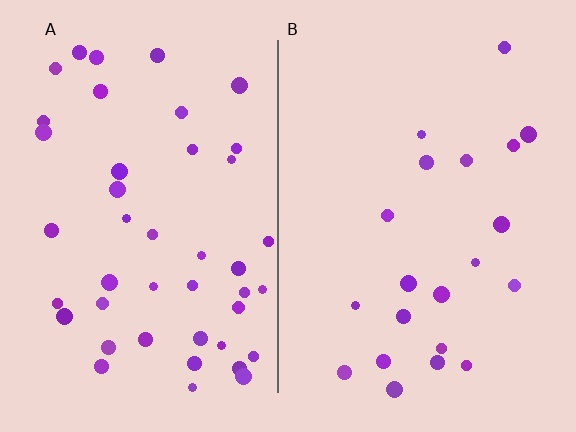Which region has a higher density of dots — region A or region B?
A (the left).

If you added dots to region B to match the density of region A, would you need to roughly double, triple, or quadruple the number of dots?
Approximately double.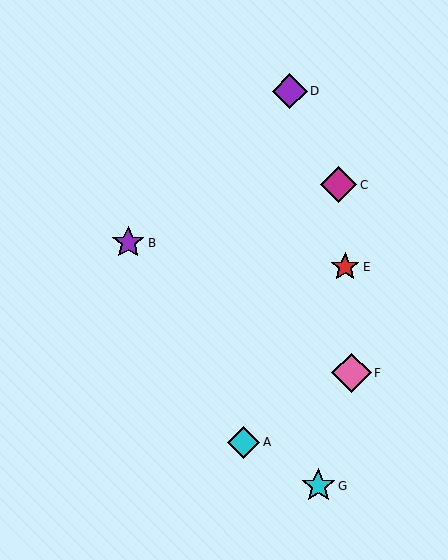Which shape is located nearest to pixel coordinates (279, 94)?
The purple diamond (labeled D) at (290, 91) is nearest to that location.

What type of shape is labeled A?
Shape A is a cyan diamond.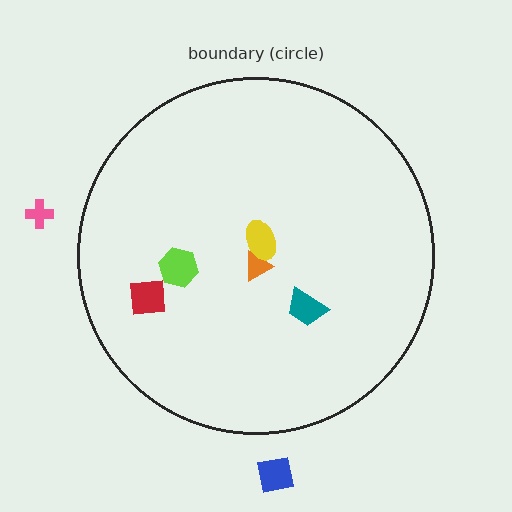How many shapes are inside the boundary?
5 inside, 2 outside.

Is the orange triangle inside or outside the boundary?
Inside.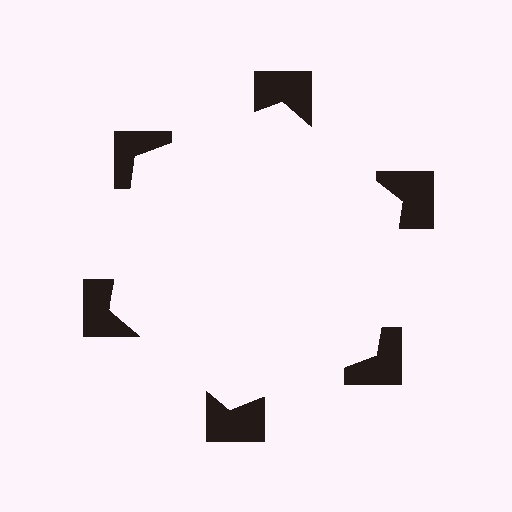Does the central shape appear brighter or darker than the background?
It typically appears slightly brighter than the background, even though no actual brightness change is drawn.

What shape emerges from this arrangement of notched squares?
An illusory hexagon — its edges are inferred from the aligned wedge cuts in the notched squares, not physically drawn.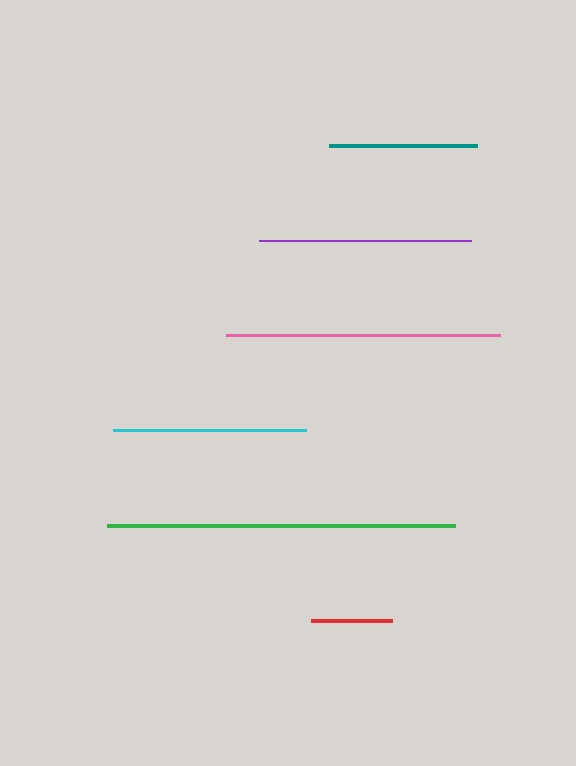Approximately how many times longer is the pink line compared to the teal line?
The pink line is approximately 1.9 times the length of the teal line.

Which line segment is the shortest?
The red line is the shortest at approximately 81 pixels.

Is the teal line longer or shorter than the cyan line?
The cyan line is longer than the teal line.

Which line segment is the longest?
The green line is the longest at approximately 348 pixels.